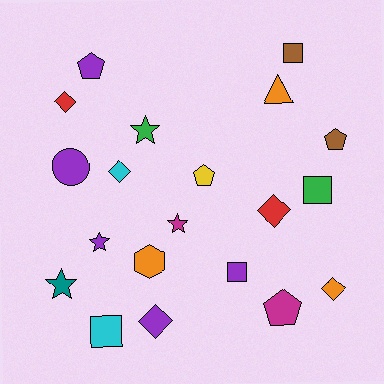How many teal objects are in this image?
There is 1 teal object.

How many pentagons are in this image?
There are 4 pentagons.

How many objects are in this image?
There are 20 objects.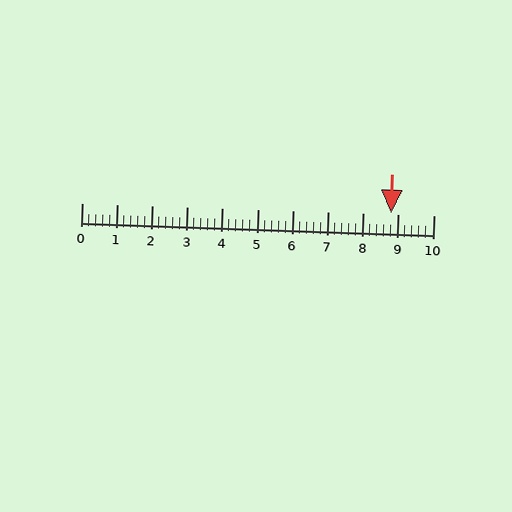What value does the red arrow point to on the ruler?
The red arrow points to approximately 8.8.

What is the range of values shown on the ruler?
The ruler shows values from 0 to 10.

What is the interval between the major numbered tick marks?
The major tick marks are spaced 1 units apart.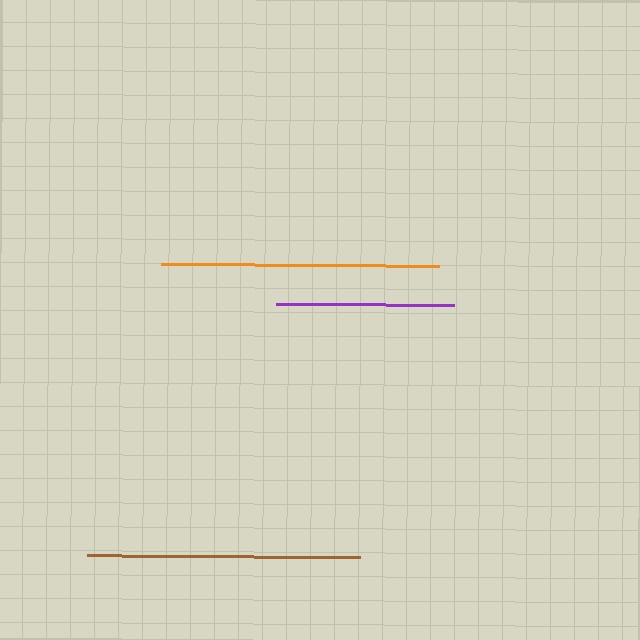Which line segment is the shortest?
The purple line is the shortest at approximately 178 pixels.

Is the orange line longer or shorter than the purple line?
The orange line is longer than the purple line.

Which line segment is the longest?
The orange line is the longest at approximately 278 pixels.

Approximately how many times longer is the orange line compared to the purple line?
The orange line is approximately 1.6 times the length of the purple line.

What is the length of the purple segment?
The purple segment is approximately 178 pixels long.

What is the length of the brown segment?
The brown segment is approximately 273 pixels long.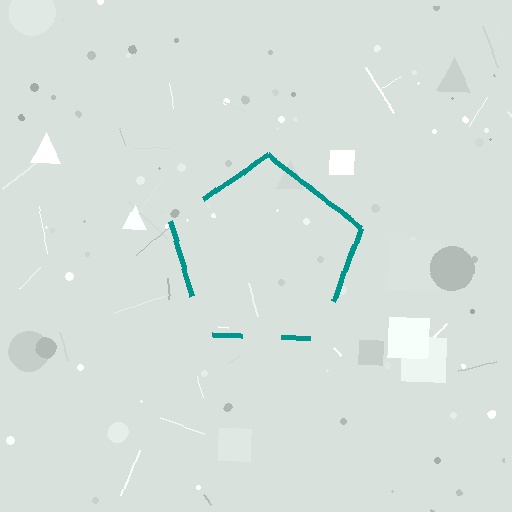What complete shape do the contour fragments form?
The contour fragments form a pentagon.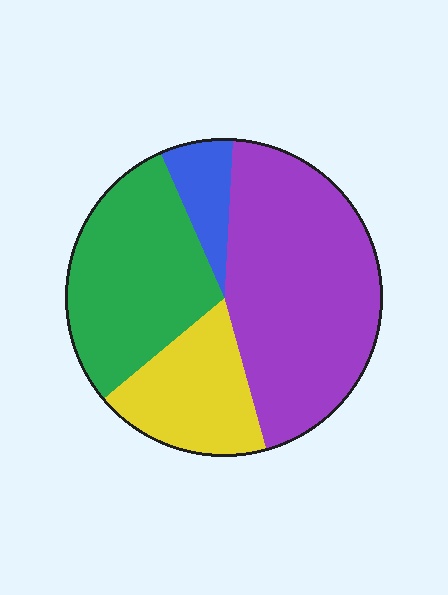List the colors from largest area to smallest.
From largest to smallest: purple, green, yellow, blue.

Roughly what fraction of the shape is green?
Green covers roughly 30% of the shape.